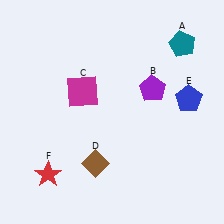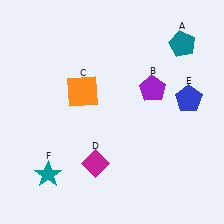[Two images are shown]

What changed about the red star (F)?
In Image 1, F is red. In Image 2, it changed to teal.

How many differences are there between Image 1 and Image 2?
There are 3 differences between the two images.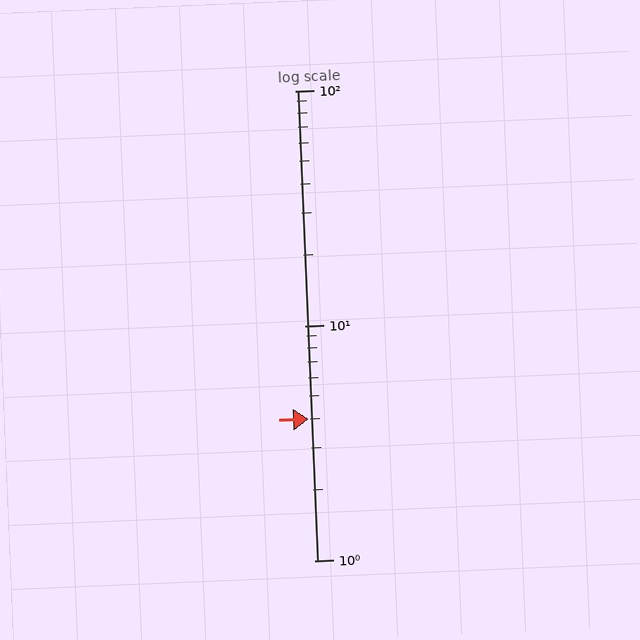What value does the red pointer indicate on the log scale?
The pointer indicates approximately 4.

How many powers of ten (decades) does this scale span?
The scale spans 2 decades, from 1 to 100.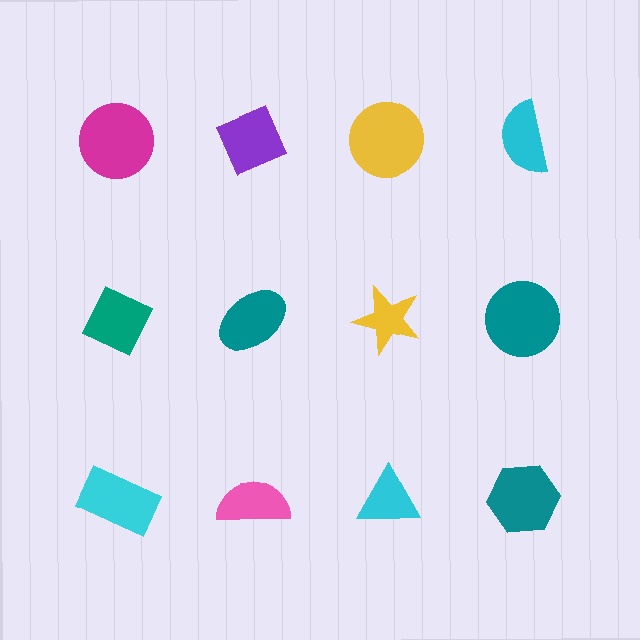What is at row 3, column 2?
A pink semicircle.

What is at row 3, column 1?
A cyan rectangle.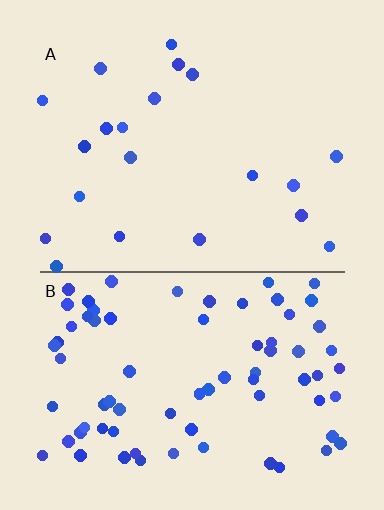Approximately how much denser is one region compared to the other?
Approximately 3.7× — region B over region A.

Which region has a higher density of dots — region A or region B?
B (the bottom).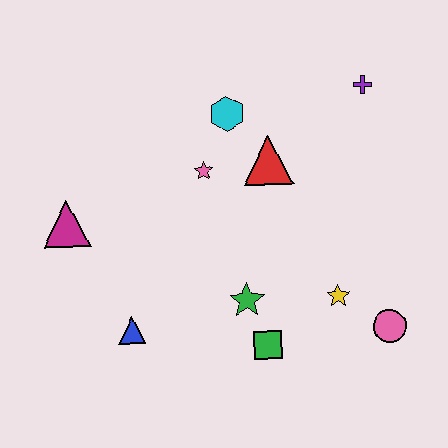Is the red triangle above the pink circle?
Yes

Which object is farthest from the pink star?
The pink circle is farthest from the pink star.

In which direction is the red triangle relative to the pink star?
The red triangle is to the right of the pink star.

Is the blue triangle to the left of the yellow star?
Yes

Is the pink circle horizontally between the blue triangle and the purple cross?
No